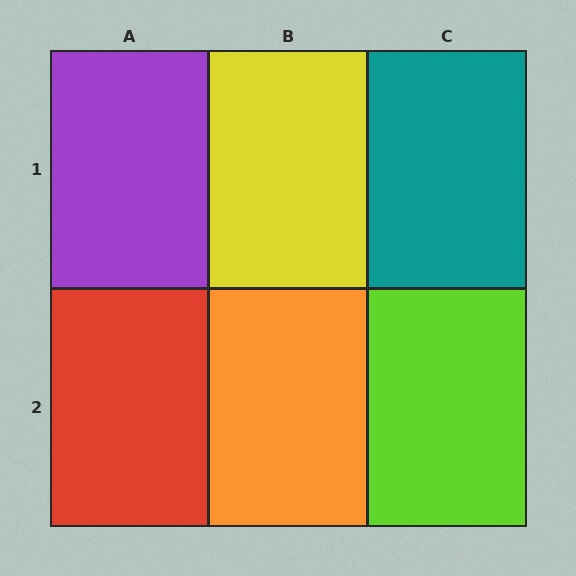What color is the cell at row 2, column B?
Orange.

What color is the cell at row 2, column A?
Red.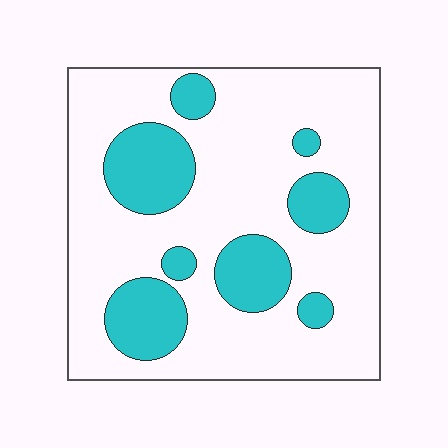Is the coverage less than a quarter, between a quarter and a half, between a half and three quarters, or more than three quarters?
Less than a quarter.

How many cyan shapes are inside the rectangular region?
8.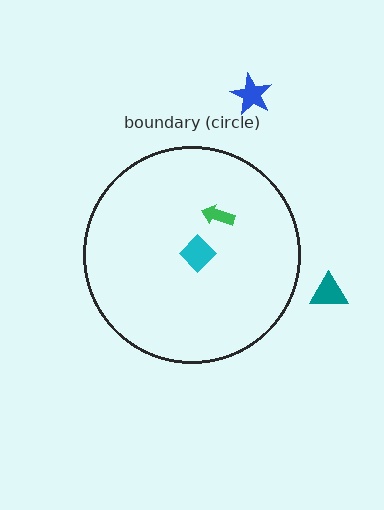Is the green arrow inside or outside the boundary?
Inside.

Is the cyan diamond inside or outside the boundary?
Inside.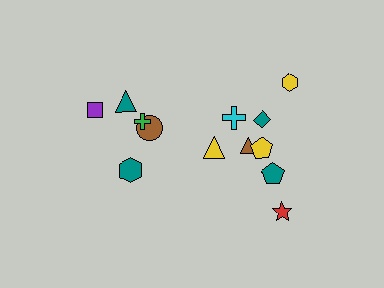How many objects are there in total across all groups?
There are 13 objects.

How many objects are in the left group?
There are 5 objects.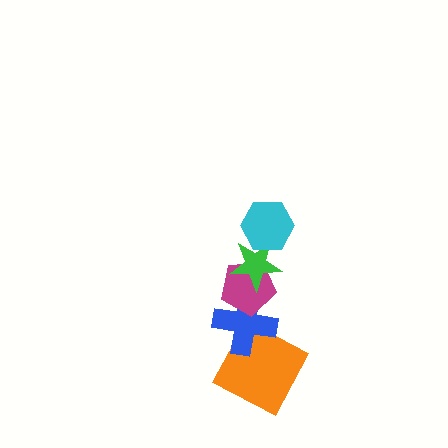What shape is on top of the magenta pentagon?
The green star is on top of the magenta pentagon.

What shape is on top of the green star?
The cyan hexagon is on top of the green star.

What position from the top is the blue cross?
The blue cross is 4th from the top.